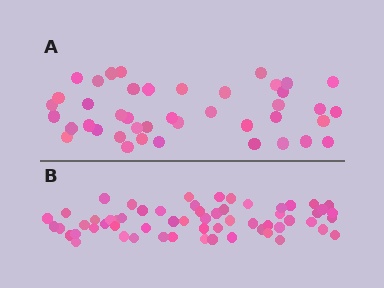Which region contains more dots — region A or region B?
Region B (the bottom region) has more dots.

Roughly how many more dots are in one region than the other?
Region B has approximately 20 more dots than region A.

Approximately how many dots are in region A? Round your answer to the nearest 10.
About 40 dots. (The exact count is 42, which rounds to 40.)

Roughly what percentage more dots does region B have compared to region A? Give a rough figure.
About 45% more.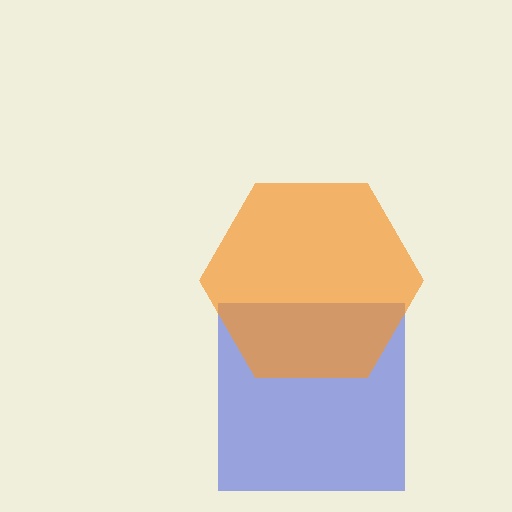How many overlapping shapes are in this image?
There are 2 overlapping shapes in the image.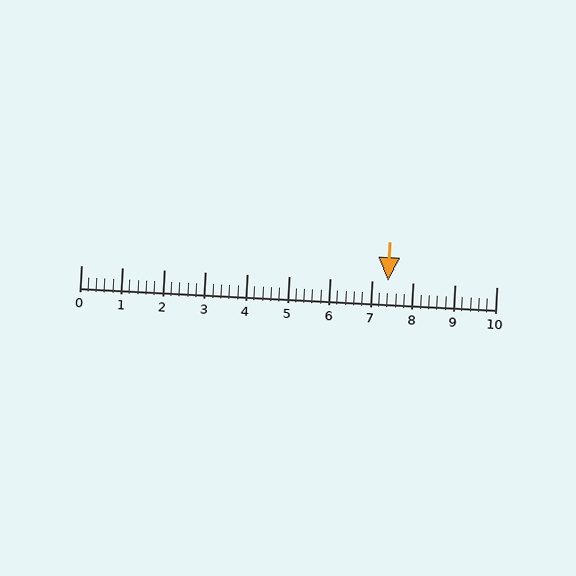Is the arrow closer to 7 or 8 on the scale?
The arrow is closer to 7.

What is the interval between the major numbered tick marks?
The major tick marks are spaced 1 units apart.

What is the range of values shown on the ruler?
The ruler shows values from 0 to 10.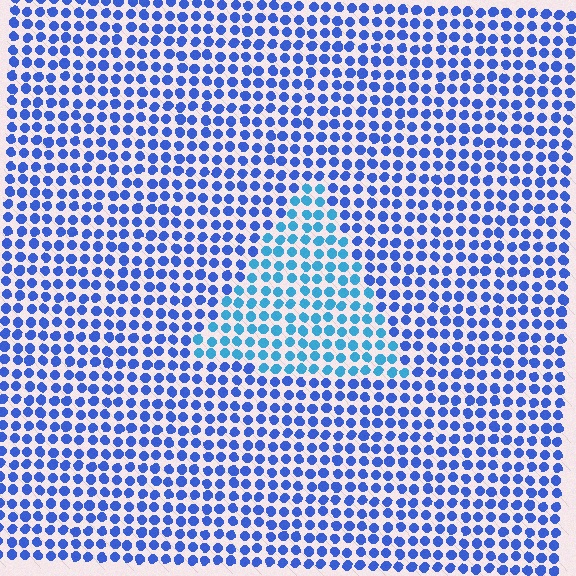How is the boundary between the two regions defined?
The boundary is defined purely by a slight shift in hue (about 29 degrees). Spacing, size, and orientation are identical on both sides.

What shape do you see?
I see a triangle.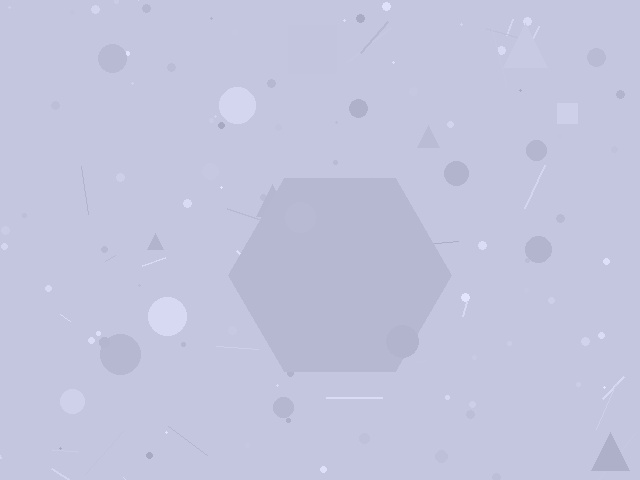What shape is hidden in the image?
A hexagon is hidden in the image.